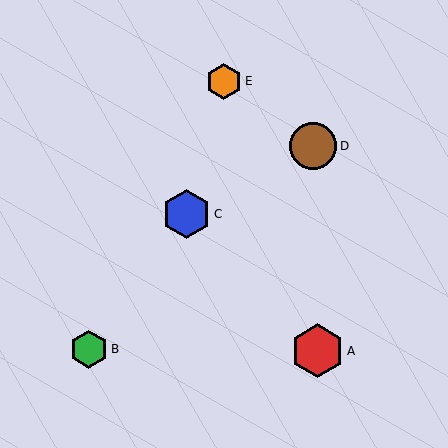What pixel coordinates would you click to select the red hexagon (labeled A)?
Click at (317, 351) to select the red hexagon A.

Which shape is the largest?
The red hexagon (labeled A) is the largest.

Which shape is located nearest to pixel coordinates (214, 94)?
The orange hexagon (labeled E) at (224, 81) is nearest to that location.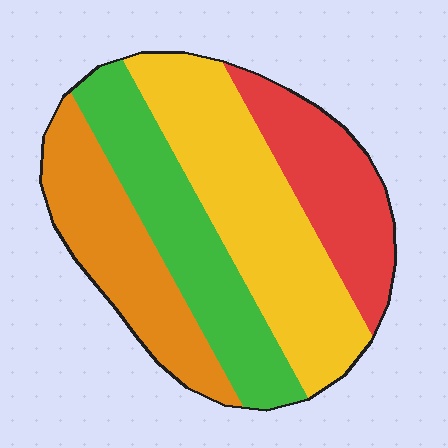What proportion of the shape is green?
Green takes up about one quarter (1/4) of the shape.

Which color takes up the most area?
Yellow, at roughly 35%.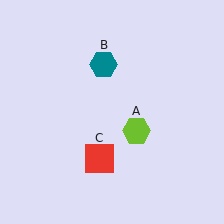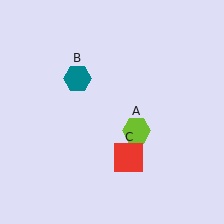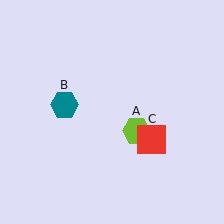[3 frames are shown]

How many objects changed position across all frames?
2 objects changed position: teal hexagon (object B), red square (object C).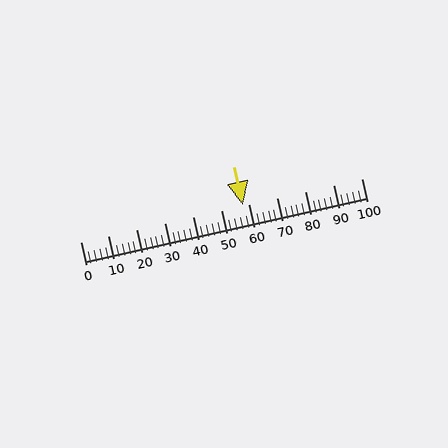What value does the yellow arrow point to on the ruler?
The yellow arrow points to approximately 58.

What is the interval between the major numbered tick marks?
The major tick marks are spaced 10 units apart.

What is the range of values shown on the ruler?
The ruler shows values from 0 to 100.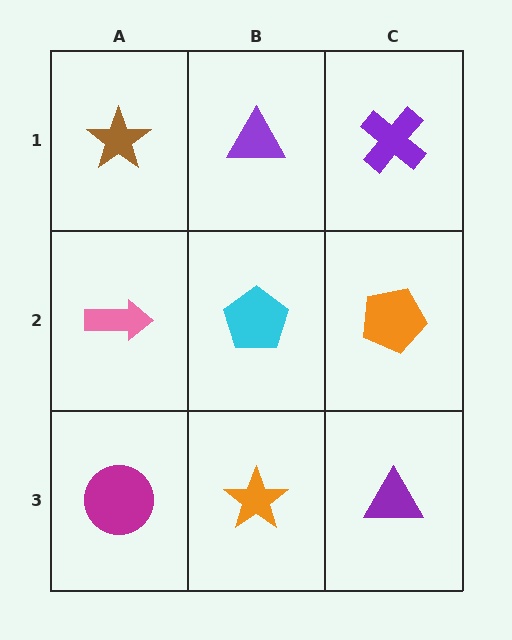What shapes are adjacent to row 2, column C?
A purple cross (row 1, column C), a purple triangle (row 3, column C), a cyan pentagon (row 2, column B).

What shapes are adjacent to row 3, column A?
A pink arrow (row 2, column A), an orange star (row 3, column B).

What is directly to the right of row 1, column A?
A purple triangle.